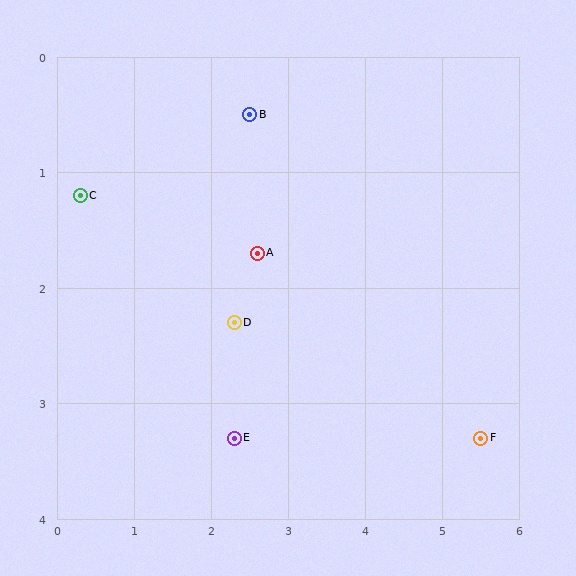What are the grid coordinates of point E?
Point E is at approximately (2.3, 3.3).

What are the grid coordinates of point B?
Point B is at approximately (2.5, 0.5).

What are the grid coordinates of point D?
Point D is at approximately (2.3, 2.3).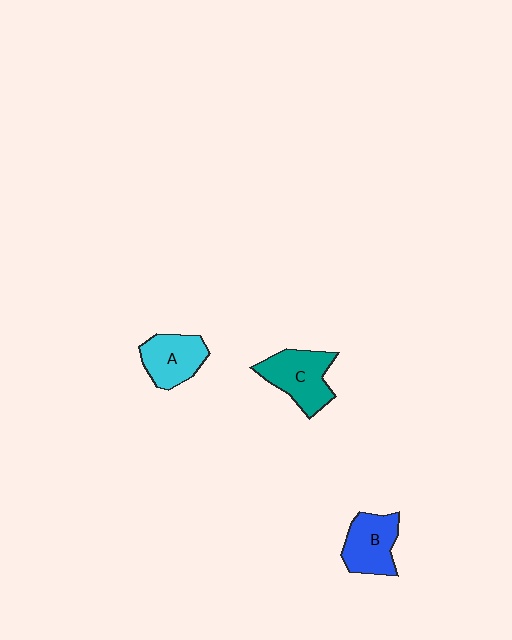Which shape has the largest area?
Shape C (teal).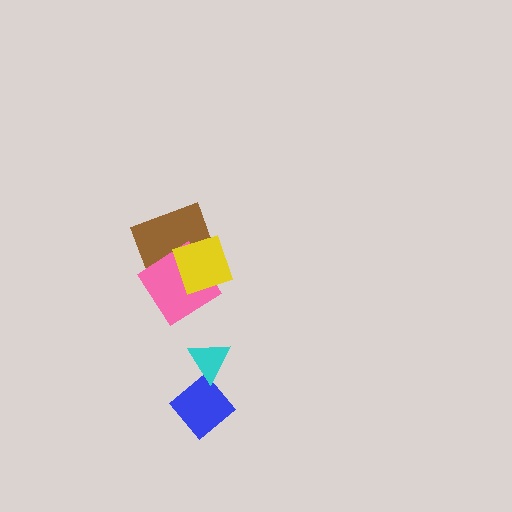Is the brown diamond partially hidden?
Yes, it is partially covered by another shape.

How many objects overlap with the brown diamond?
2 objects overlap with the brown diamond.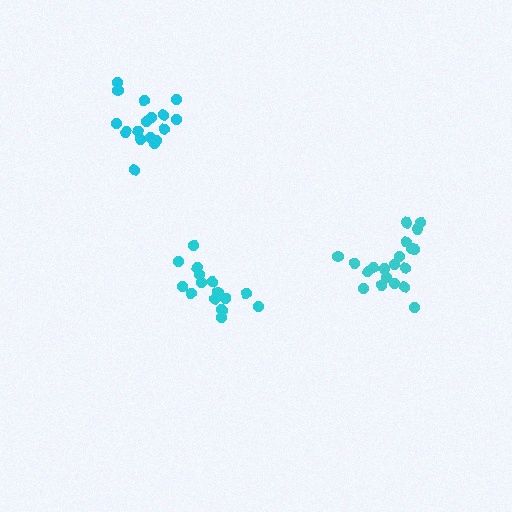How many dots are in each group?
Group 1: 16 dots, Group 2: 17 dots, Group 3: 20 dots (53 total).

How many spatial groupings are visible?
There are 3 spatial groupings.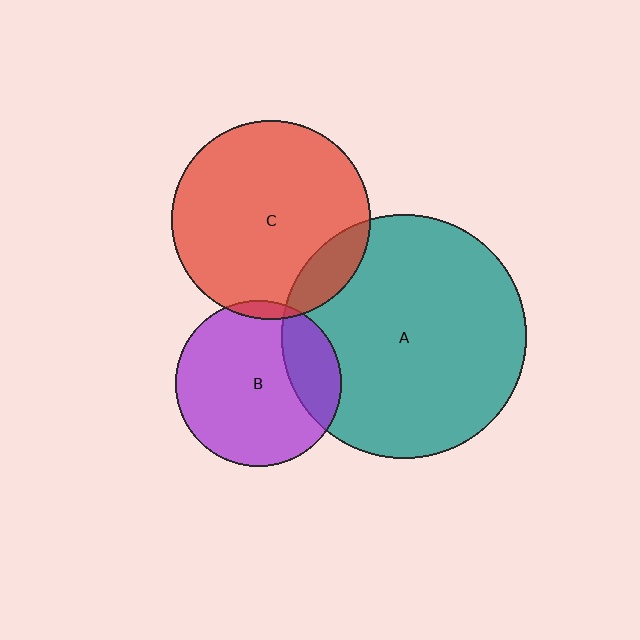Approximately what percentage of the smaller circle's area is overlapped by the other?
Approximately 15%.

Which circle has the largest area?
Circle A (teal).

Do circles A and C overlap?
Yes.